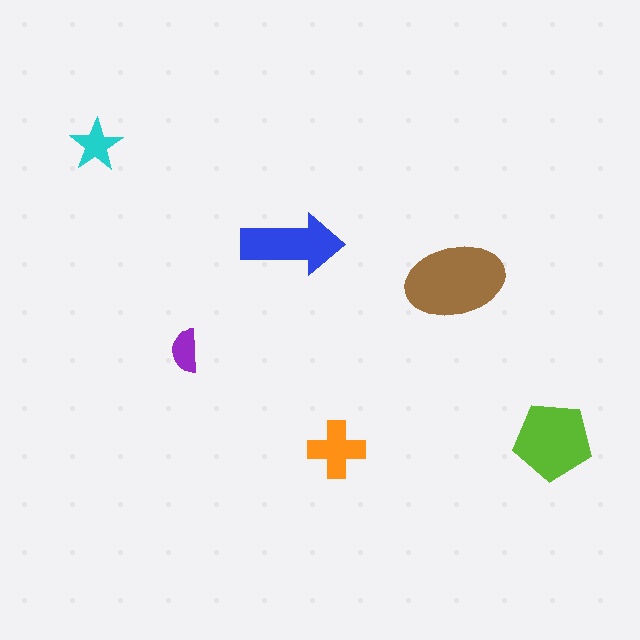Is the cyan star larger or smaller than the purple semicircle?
Larger.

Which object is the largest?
The brown ellipse.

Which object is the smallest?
The purple semicircle.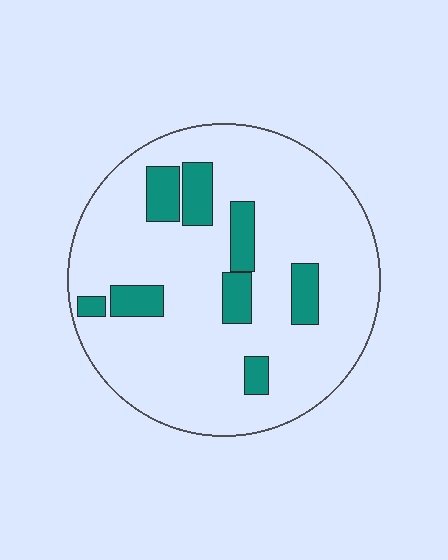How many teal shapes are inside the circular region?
8.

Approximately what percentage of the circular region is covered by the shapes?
Approximately 15%.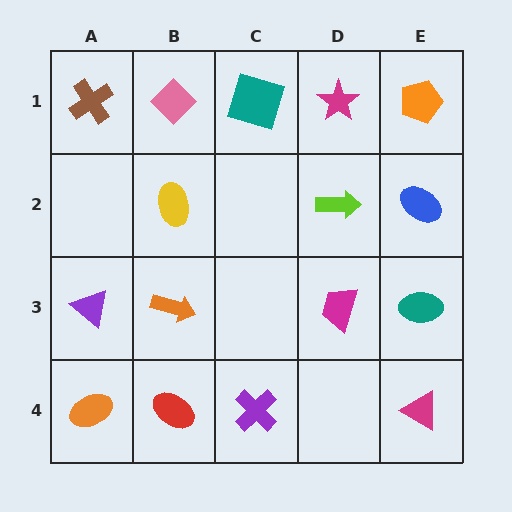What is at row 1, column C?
A teal square.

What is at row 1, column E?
An orange pentagon.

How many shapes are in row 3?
4 shapes.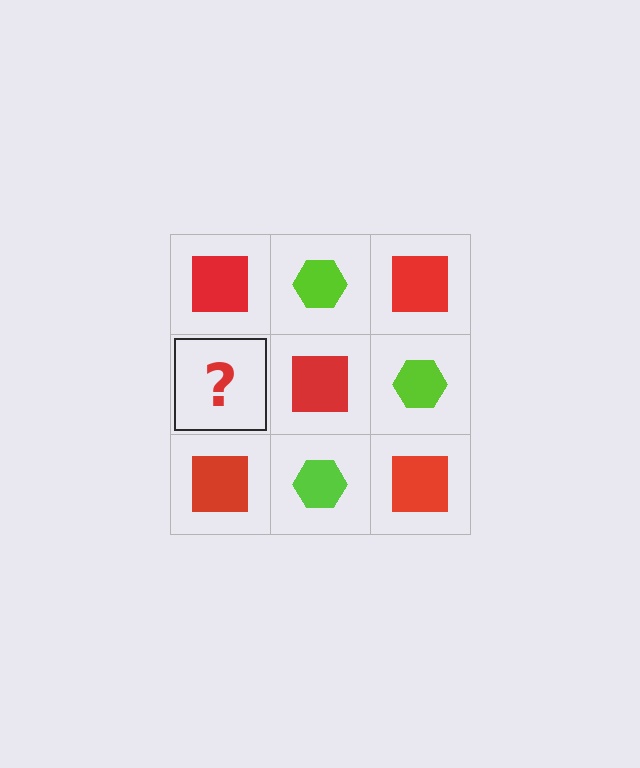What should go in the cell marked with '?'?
The missing cell should contain a lime hexagon.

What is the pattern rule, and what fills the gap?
The rule is that it alternates red square and lime hexagon in a checkerboard pattern. The gap should be filled with a lime hexagon.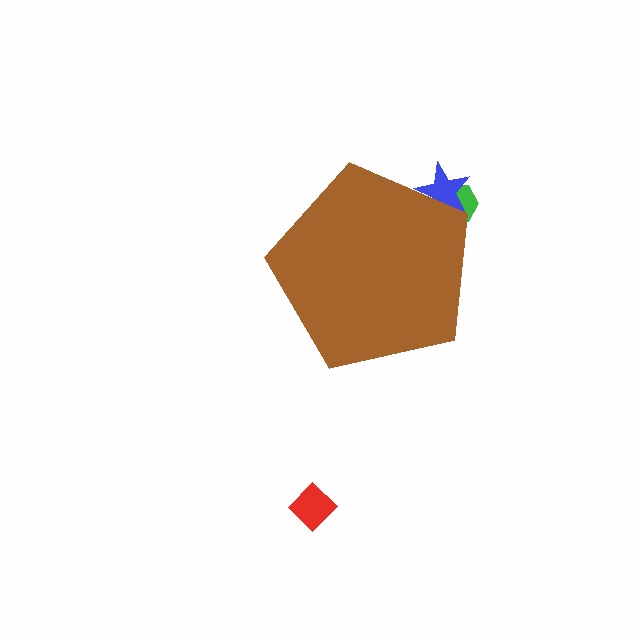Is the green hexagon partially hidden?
Yes, the green hexagon is partially hidden behind the brown pentagon.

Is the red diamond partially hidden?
No, the red diamond is fully visible.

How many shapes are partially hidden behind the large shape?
2 shapes are partially hidden.